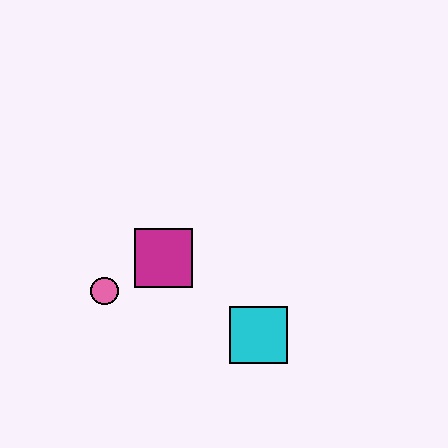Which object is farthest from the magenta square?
The cyan square is farthest from the magenta square.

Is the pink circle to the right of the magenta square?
No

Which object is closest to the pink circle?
The magenta square is closest to the pink circle.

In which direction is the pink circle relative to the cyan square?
The pink circle is to the left of the cyan square.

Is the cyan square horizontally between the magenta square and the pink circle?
No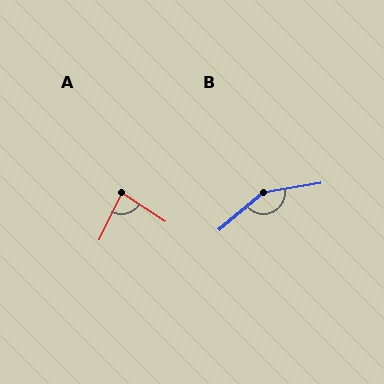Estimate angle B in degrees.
Approximately 149 degrees.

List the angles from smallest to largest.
A (83°), B (149°).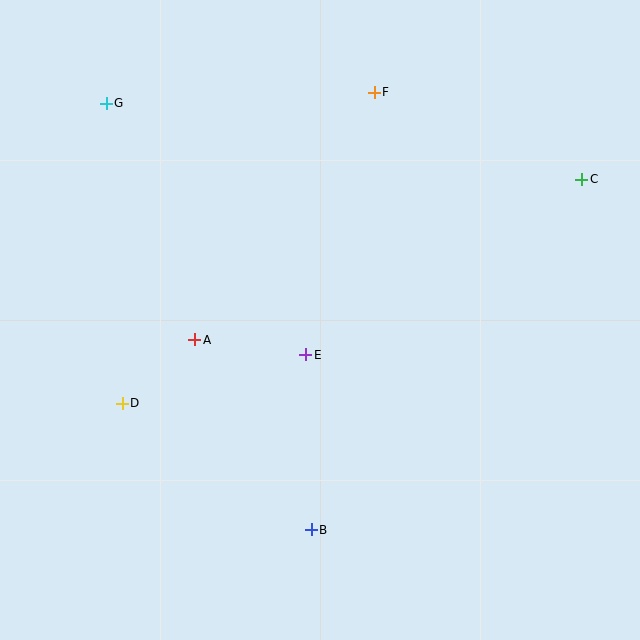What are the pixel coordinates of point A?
Point A is at (195, 340).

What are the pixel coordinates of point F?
Point F is at (374, 92).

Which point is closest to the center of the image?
Point E at (306, 355) is closest to the center.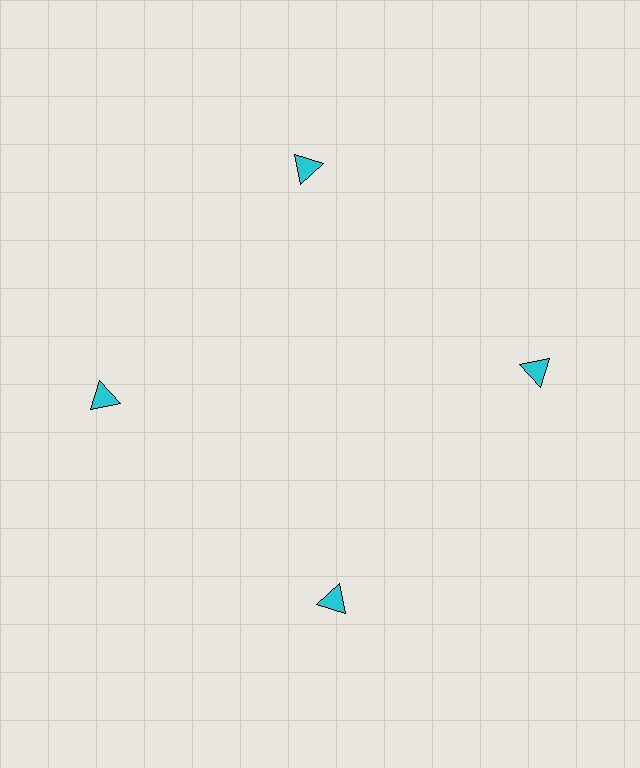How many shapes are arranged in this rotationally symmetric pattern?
There are 4 shapes, arranged in 4 groups of 1.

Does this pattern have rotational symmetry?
Yes, this pattern has 4-fold rotational symmetry. It looks the same after rotating 90 degrees around the center.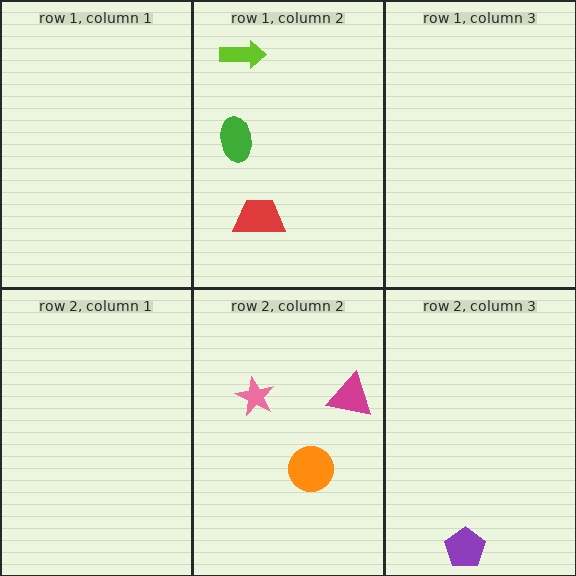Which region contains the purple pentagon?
The row 2, column 3 region.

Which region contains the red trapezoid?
The row 1, column 2 region.